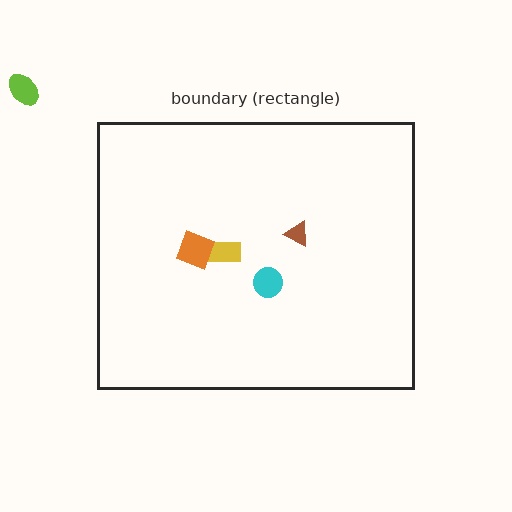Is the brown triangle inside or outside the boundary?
Inside.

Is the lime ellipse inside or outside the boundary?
Outside.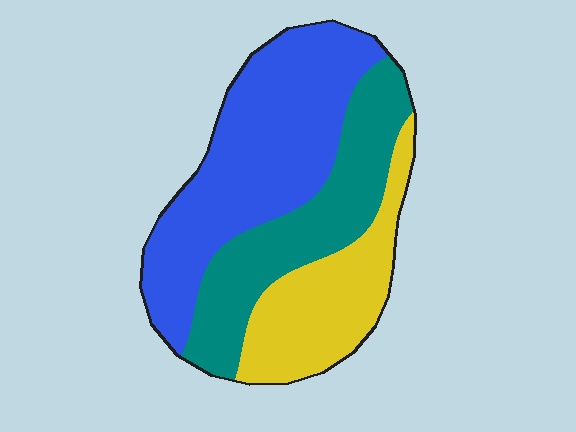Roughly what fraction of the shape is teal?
Teal takes up between a sixth and a third of the shape.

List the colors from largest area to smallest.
From largest to smallest: blue, teal, yellow.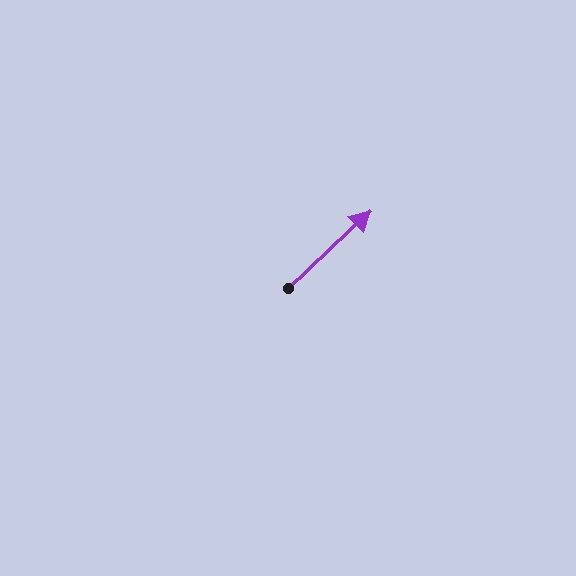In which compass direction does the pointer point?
Northeast.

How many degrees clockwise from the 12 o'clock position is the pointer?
Approximately 47 degrees.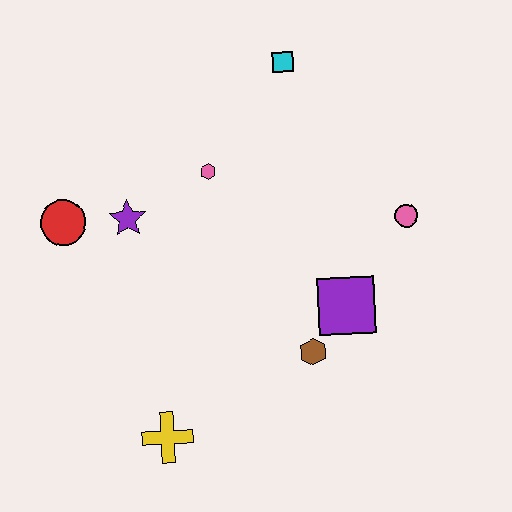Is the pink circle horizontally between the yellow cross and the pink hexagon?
No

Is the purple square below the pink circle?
Yes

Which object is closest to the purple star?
The red circle is closest to the purple star.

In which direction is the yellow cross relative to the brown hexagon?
The yellow cross is to the left of the brown hexagon.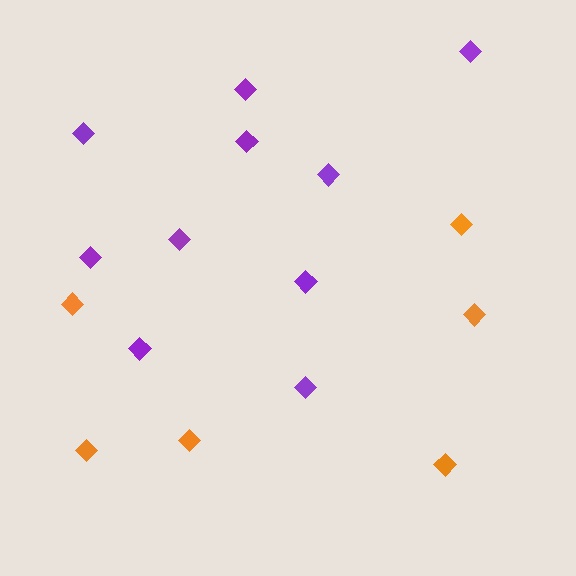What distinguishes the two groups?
There are 2 groups: one group of purple diamonds (10) and one group of orange diamonds (6).